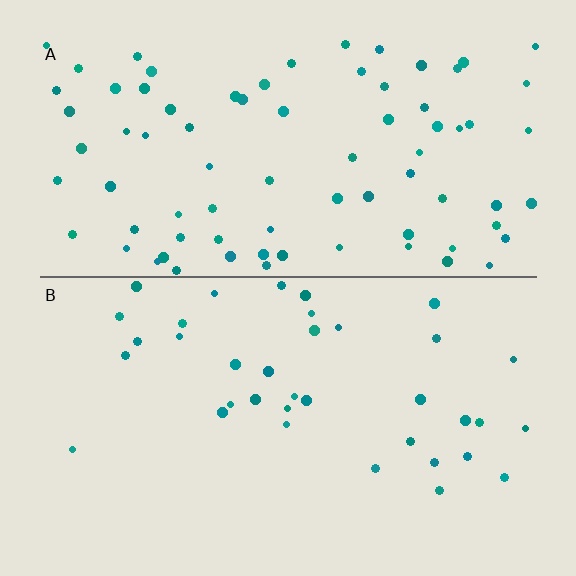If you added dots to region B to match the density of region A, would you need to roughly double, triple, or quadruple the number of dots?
Approximately double.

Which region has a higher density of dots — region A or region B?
A (the top).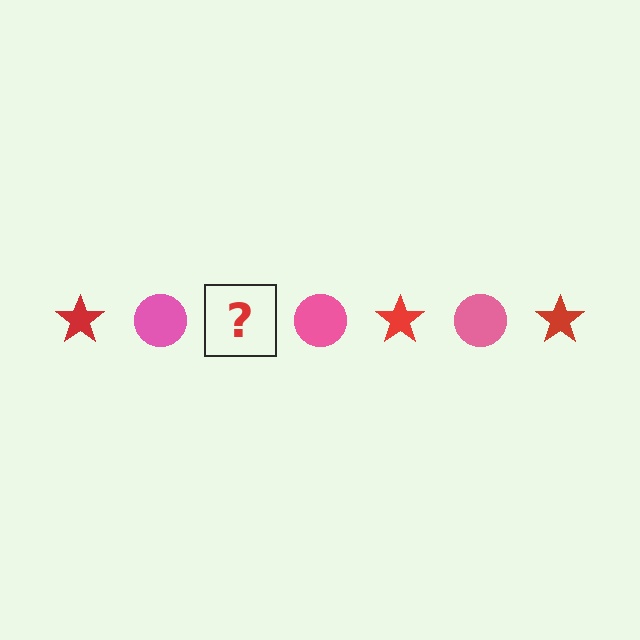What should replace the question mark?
The question mark should be replaced with a red star.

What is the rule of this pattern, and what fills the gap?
The rule is that the pattern alternates between red star and pink circle. The gap should be filled with a red star.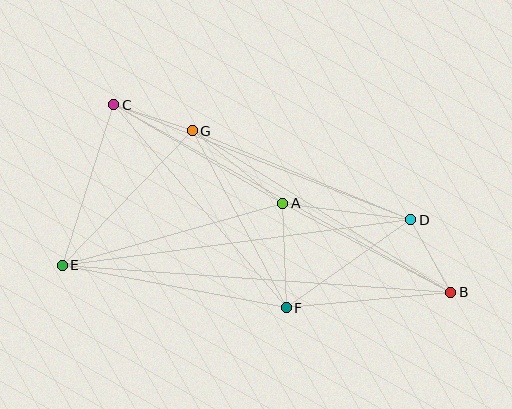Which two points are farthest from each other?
Points B and E are farthest from each other.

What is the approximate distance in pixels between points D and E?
The distance between D and E is approximately 351 pixels.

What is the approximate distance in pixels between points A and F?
The distance between A and F is approximately 105 pixels.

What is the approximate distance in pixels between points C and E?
The distance between C and E is approximately 169 pixels.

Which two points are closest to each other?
Points B and D are closest to each other.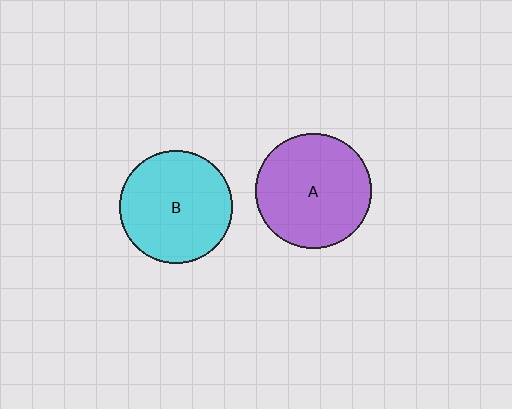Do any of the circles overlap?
No, none of the circles overlap.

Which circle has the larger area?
Circle A (purple).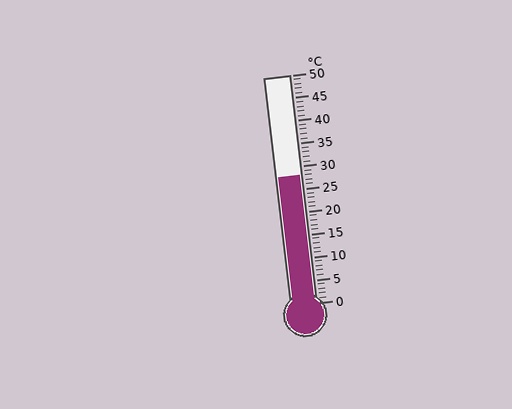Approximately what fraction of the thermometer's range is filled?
The thermometer is filled to approximately 55% of its range.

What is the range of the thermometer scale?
The thermometer scale ranges from 0°C to 50°C.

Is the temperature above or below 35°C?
The temperature is below 35°C.